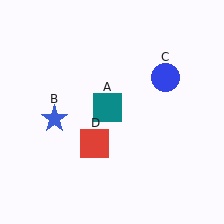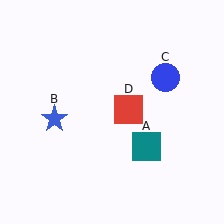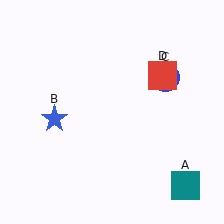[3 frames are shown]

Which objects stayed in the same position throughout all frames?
Blue star (object B) and blue circle (object C) remained stationary.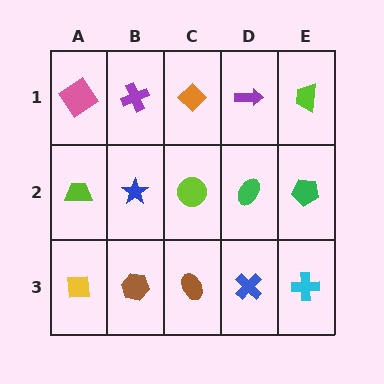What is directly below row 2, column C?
A brown ellipse.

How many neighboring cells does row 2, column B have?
4.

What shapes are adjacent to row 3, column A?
A lime trapezoid (row 2, column A), a brown hexagon (row 3, column B).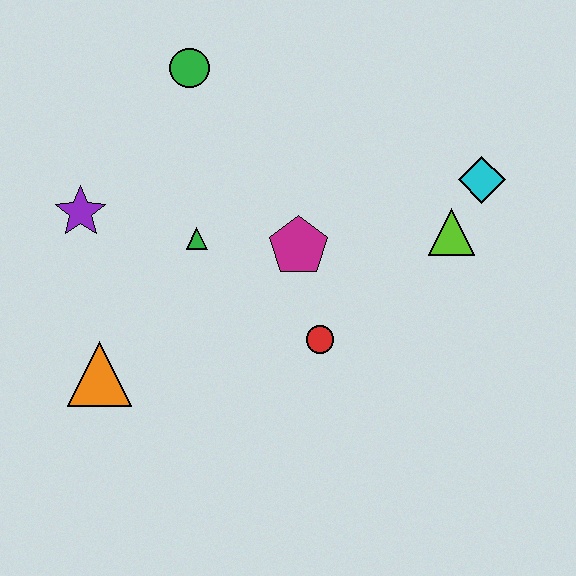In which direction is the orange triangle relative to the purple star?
The orange triangle is below the purple star.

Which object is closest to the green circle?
The green triangle is closest to the green circle.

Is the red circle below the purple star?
Yes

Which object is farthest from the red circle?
The green circle is farthest from the red circle.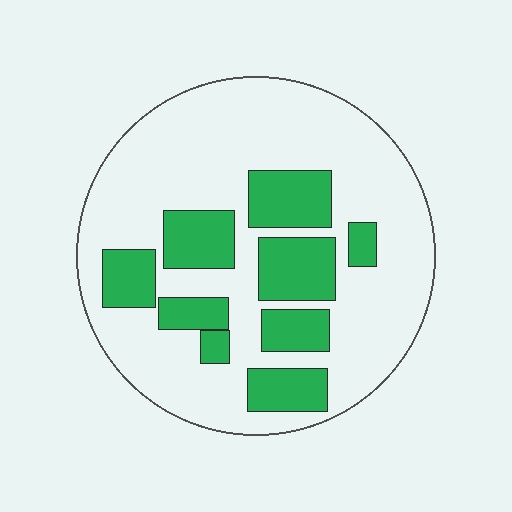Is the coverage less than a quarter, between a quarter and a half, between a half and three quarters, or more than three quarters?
Between a quarter and a half.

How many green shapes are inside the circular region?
9.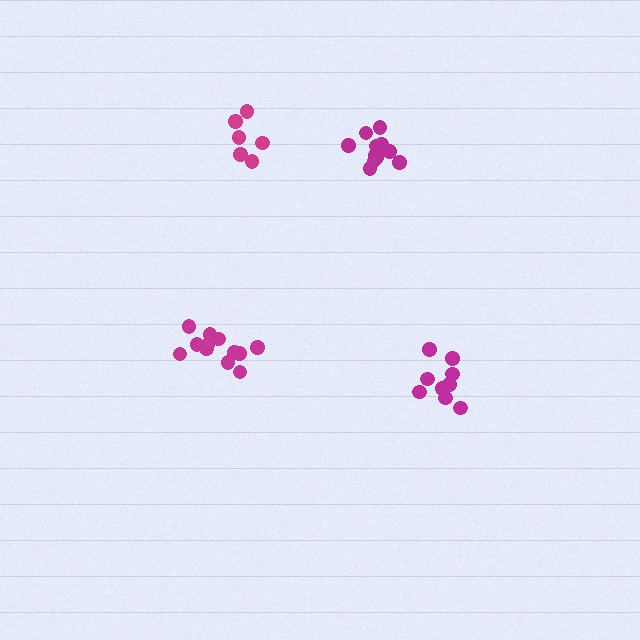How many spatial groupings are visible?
There are 4 spatial groupings.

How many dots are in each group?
Group 1: 9 dots, Group 2: 12 dots, Group 3: 12 dots, Group 4: 6 dots (39 total).